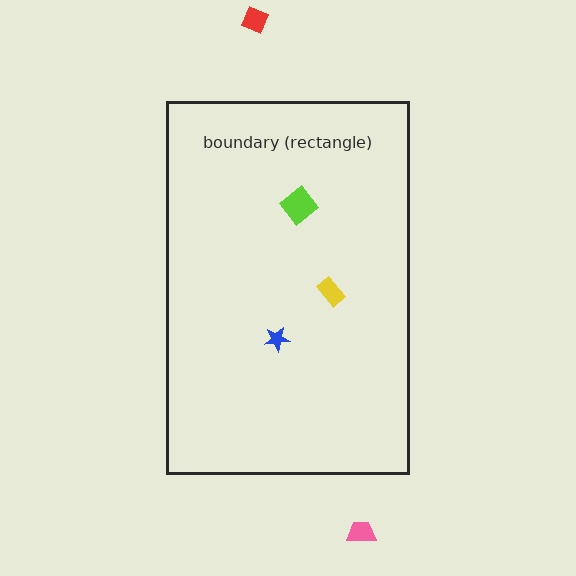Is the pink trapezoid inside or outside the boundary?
Outside.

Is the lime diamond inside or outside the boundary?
Inside.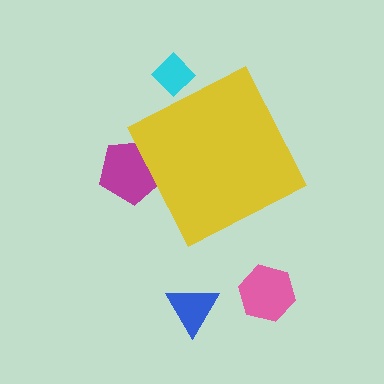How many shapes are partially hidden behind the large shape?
2 shapes are partially hidden.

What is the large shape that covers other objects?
A yellow diamond.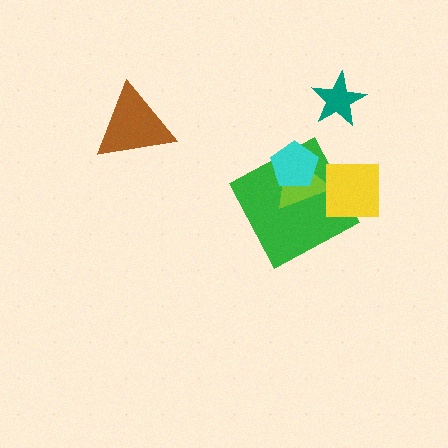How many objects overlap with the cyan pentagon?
2 objects overlap with the cyan pentagon.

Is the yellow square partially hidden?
No, no other shape covers it.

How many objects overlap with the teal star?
0 objects overlap with the teal star.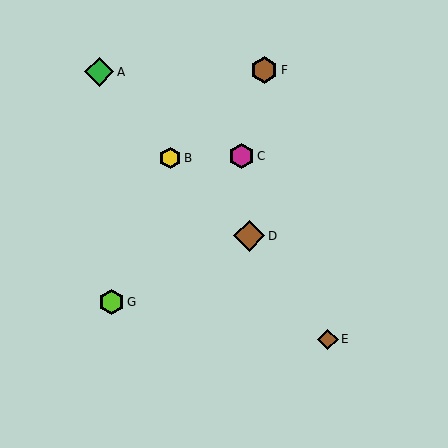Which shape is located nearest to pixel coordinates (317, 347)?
The brown diamond (labeled E) at (328, 339) is nearest to that location.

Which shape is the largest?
The brown diamond (labeled D) is the largest.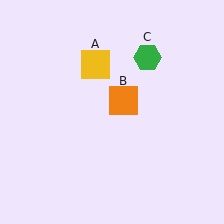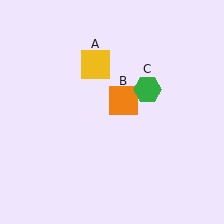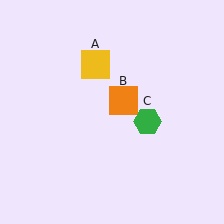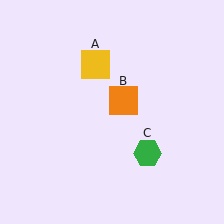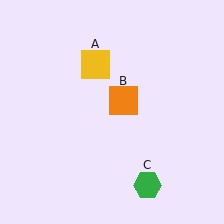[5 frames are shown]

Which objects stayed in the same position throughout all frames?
Yellow square (object A) and orange square (object B) remained stationary.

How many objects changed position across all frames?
1 object changed position: green hexagon (object C).